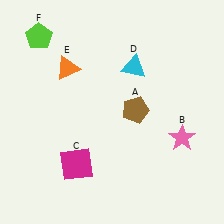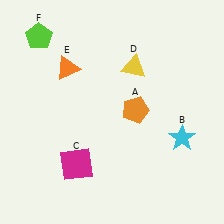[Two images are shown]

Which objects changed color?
A changed from brown to orange. B changed from pink to cyan. D changed from cyan to yellow.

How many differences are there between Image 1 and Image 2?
There are 3 differences between the two images.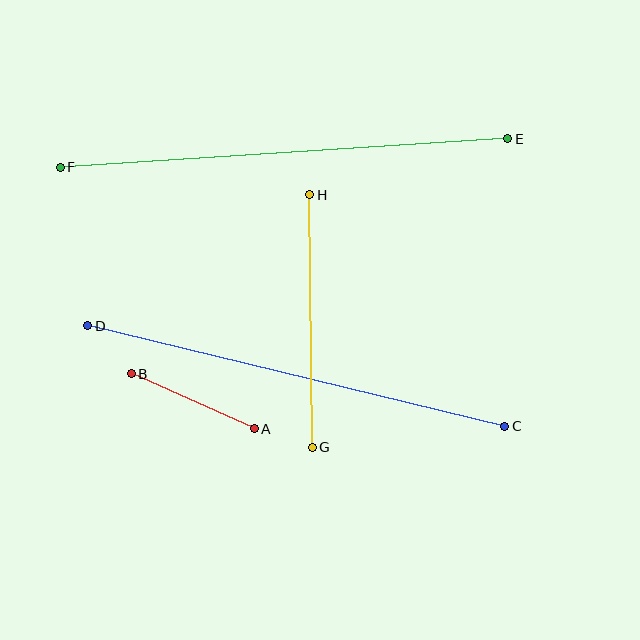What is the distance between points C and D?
The distance is approximately 429 pixels.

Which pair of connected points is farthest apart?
Points E and F are farthest apart.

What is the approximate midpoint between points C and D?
The midpoint is at approximately (296, 376) pixels.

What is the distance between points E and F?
The distance is approximately 448 pixels.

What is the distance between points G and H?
The distance is approximately 253 pixels.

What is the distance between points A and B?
The distance is approximately 135 pixels.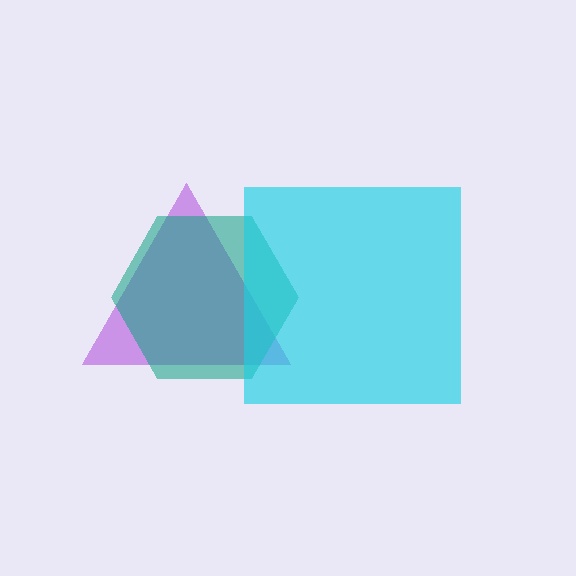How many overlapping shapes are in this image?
There are 3 overlapping shapes in the image.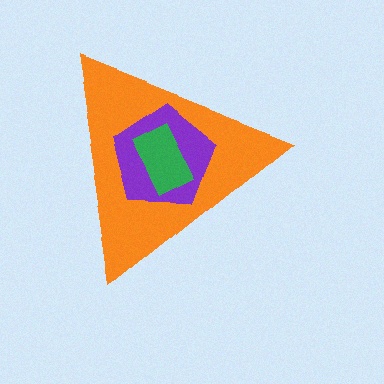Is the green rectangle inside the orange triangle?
Yes.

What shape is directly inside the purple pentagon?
The green rectangle.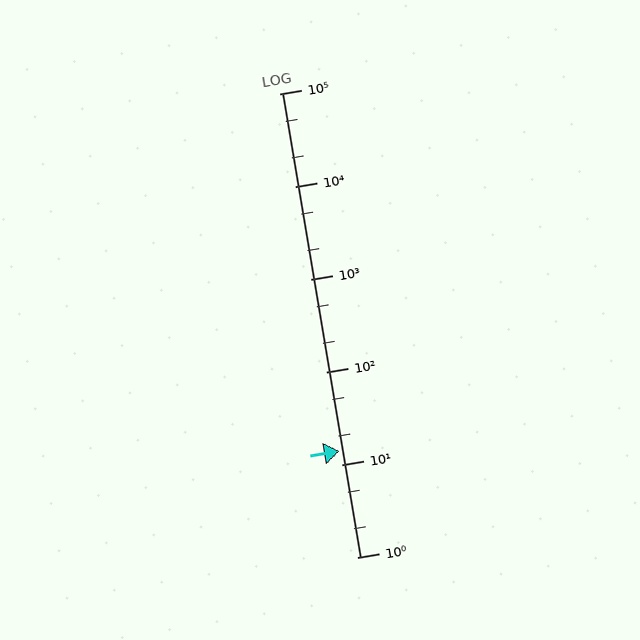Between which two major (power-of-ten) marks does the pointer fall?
The pointer is between 10 and 100.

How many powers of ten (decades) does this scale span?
The scale spans 5 decades, from 1 to 100000.